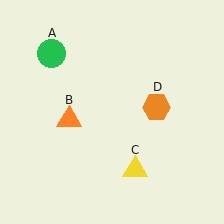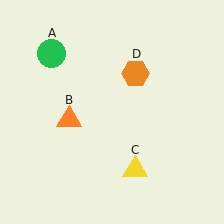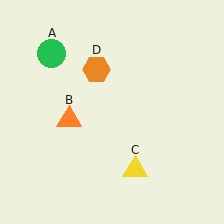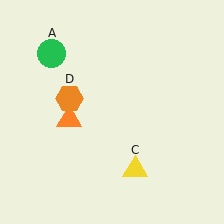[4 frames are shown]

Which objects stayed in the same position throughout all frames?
Green circle (object A) and orange triangle (object B) and yellow triangle (object C) remained stationary.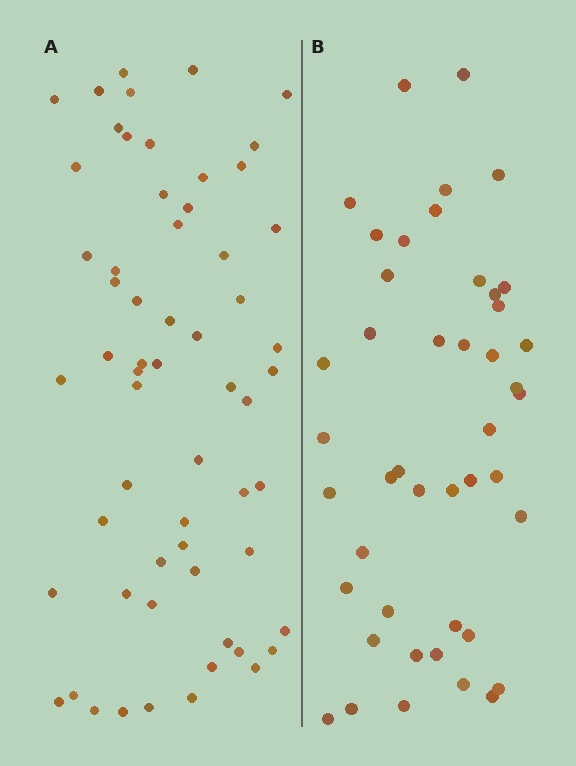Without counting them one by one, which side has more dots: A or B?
Region A (the left region) has more dots.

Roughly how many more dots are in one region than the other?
Region A has approximately 15 more dots than region B.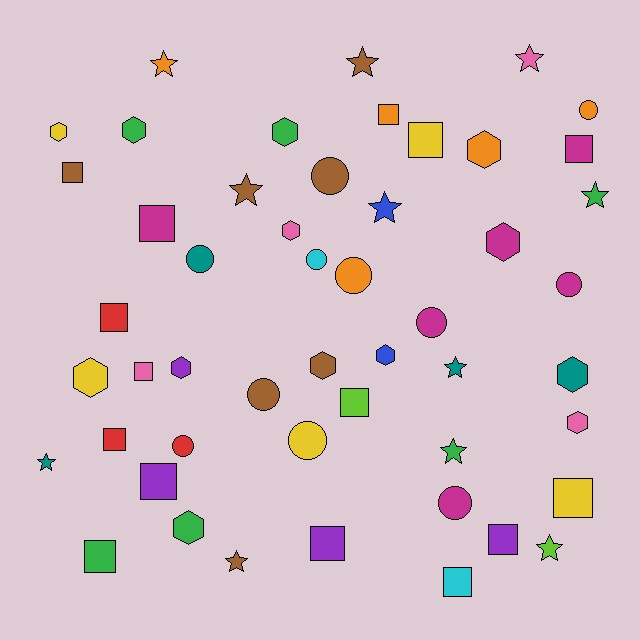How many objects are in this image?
There are 50 objects.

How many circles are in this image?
There are 11 circles.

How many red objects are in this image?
There are 3 red objects.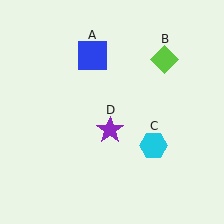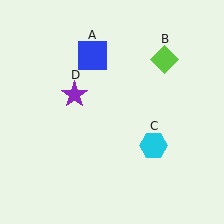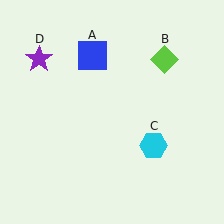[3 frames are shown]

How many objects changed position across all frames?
1 object changed position: purple star (object D).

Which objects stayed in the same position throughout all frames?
Blue square (object A) and lime diamond (object B) and cyan hexagon (object C) remained stationary.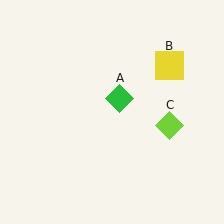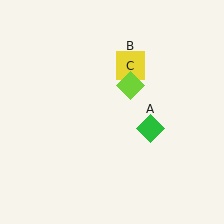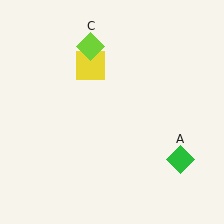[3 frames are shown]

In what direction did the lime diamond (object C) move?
The lime diamond (object C) moved up and to the left.